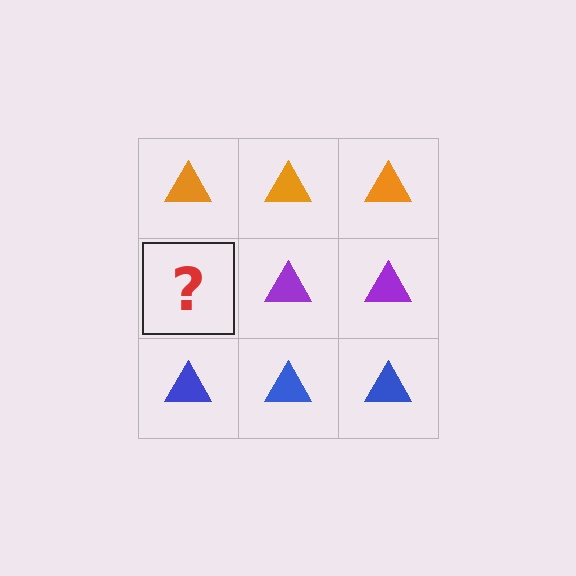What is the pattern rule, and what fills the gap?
The rule is that each row has a consistent color. The gap should be filled with a purple triangle.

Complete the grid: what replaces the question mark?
The question mark should be replaced with a purple triangle.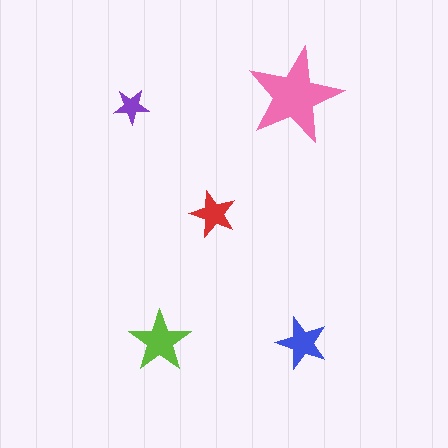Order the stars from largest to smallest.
the pink one, the lime one, the blue one, the red one, the purple one.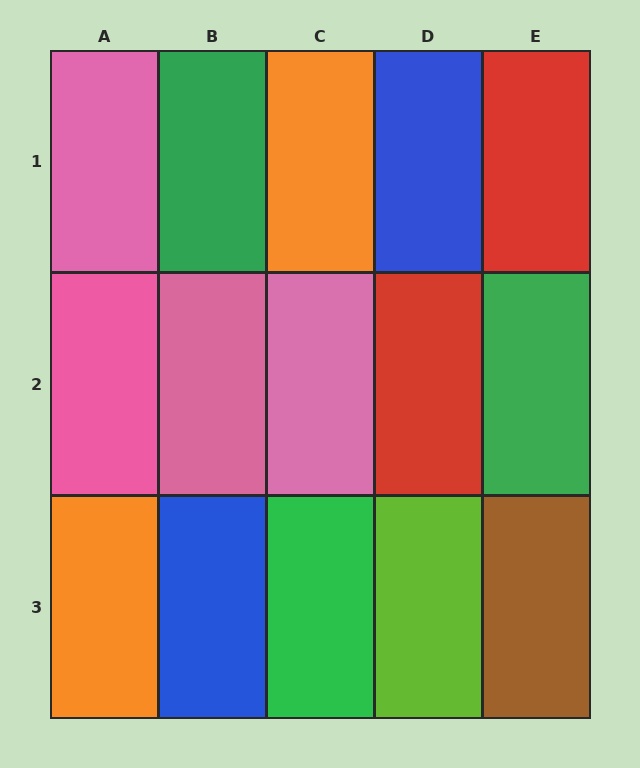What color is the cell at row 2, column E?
Green.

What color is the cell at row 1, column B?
Green.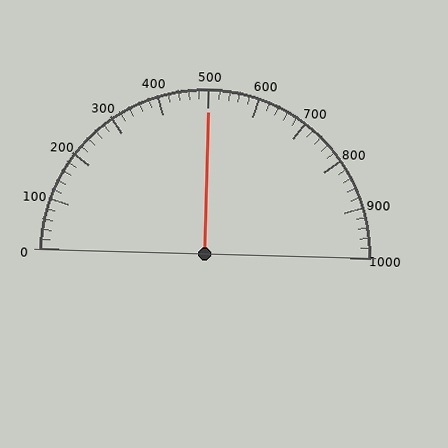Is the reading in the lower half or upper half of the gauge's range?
The reading is in the upper half of the range (0 to 1000).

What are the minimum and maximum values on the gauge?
The gauge ranges from 0 to 1000.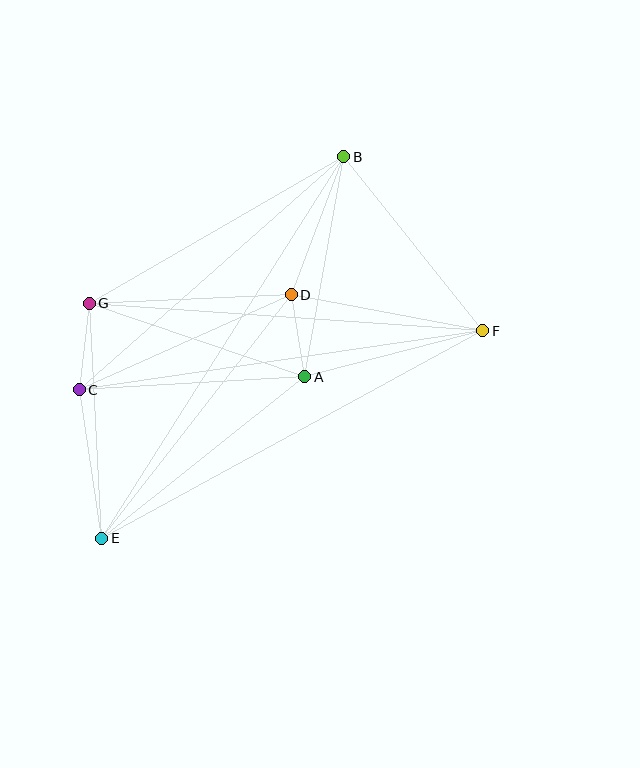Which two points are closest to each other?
Points A and D are closest to each other.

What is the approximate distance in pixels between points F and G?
The distance between F and G is approximately 394 pixels.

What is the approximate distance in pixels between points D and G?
The distance between D and G is approximately 202 pixels.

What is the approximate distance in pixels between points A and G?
The distance between A and G is approximately 228 pixels.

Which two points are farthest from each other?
Points B and E are farthest from each other.